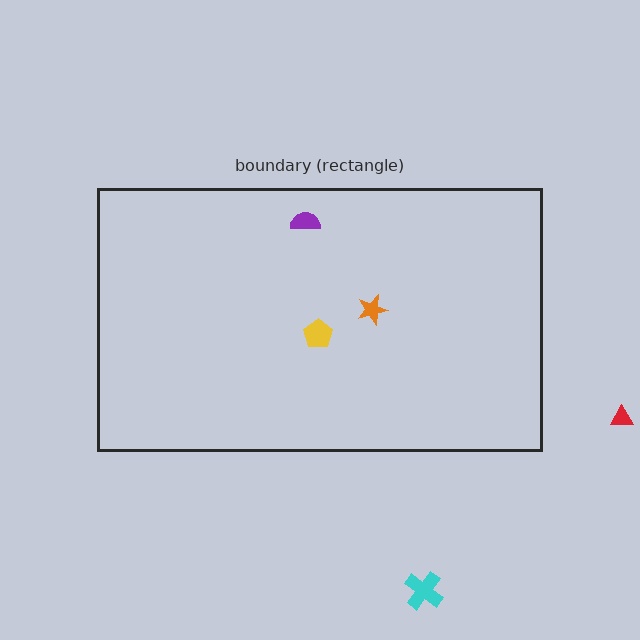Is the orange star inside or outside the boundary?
Inside.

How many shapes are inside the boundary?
3 inside, 2 outside.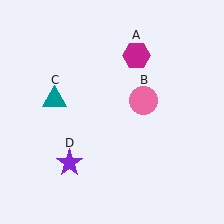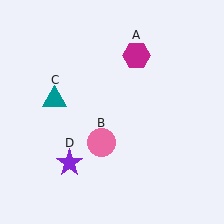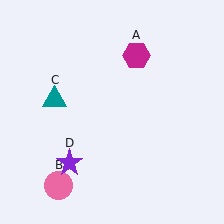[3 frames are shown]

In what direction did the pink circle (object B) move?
The pink circle (object B) moved down and to the left.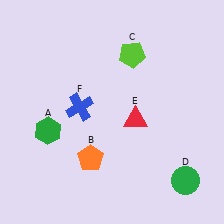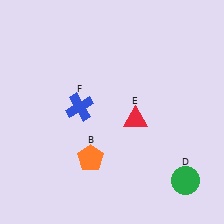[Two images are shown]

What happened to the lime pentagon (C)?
The lime pentagon (C) was removed in Image 2. It was in the top-right area of Image 1.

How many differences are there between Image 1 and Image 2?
There are 2 differences between the two images.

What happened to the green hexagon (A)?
The green hexagon (A) was removed in Image 2. It was in the bottom-left area of Image 1.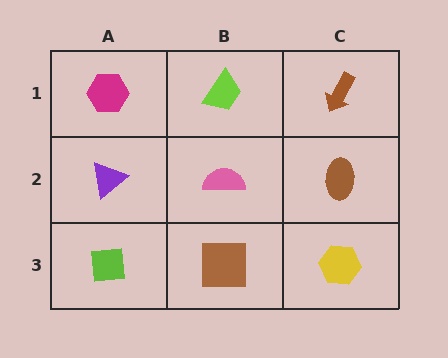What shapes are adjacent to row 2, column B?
A lime trapezoid (row 1, column B), a brown square (row 3, column B), a purple triangle (row 2, column A), a brown ellipse (row 2, column C).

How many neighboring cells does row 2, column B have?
4.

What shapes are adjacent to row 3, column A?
A purple triangle (row 2, column A), a brown square (row 3, column B).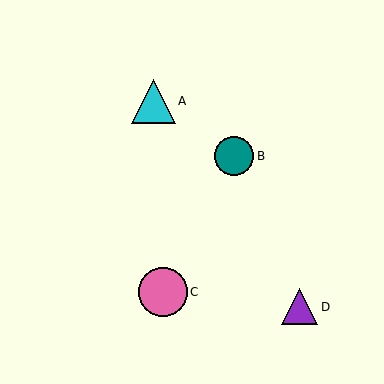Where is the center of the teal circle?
The center of the teal circle is at (234, 156).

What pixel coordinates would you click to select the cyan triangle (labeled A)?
Click at (153, 101) to select the cyan triangle A.